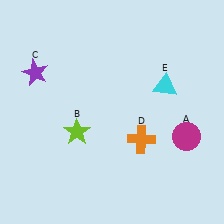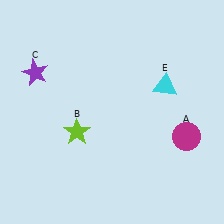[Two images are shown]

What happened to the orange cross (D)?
The orange cross (D) was removed in Image 2. It was in the bottom-right area of Image 1.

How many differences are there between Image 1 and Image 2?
There is 1 difference between the two images.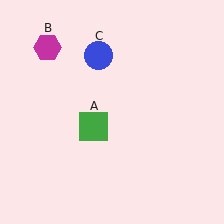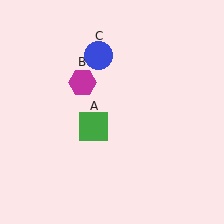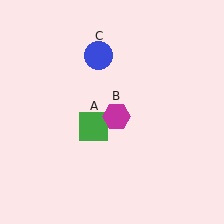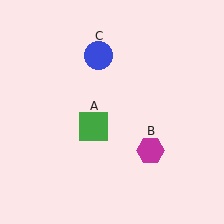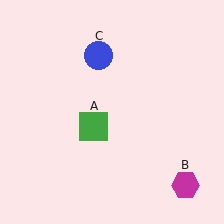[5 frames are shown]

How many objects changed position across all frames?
1 object changed position: magenta hexagon (object B).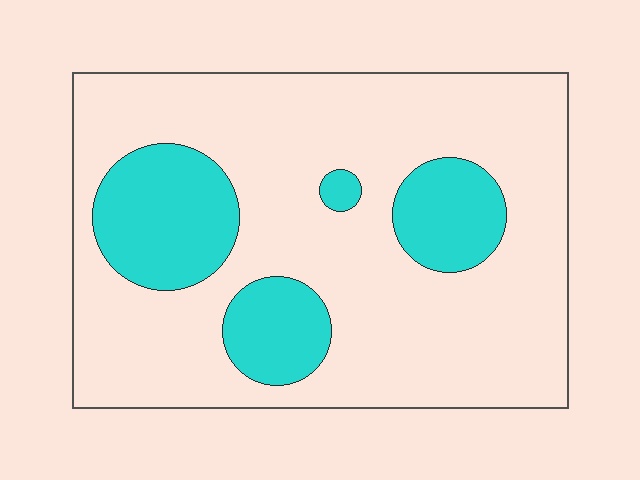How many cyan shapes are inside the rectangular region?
4.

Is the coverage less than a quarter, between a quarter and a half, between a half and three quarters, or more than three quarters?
Less than a quarter.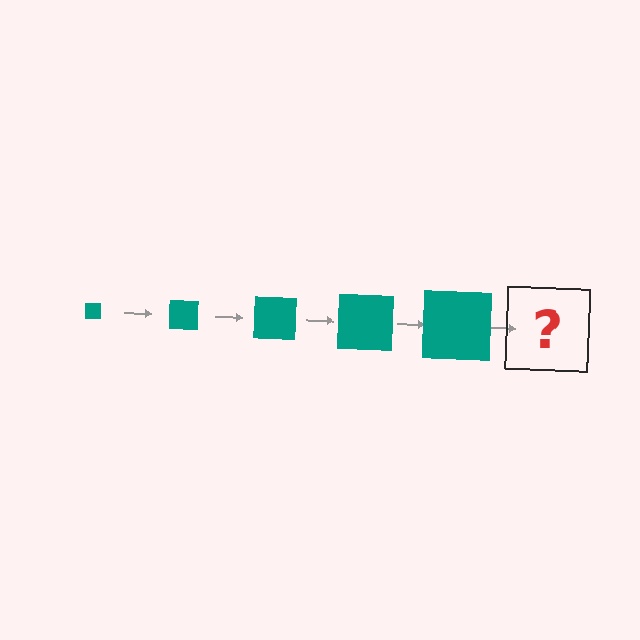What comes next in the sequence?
The next element should be a teal square, larger than the previous one.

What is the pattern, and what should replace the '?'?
The pattern is that the square gets progressively larger each step. The '?' should be a teal square, larger than the previous one.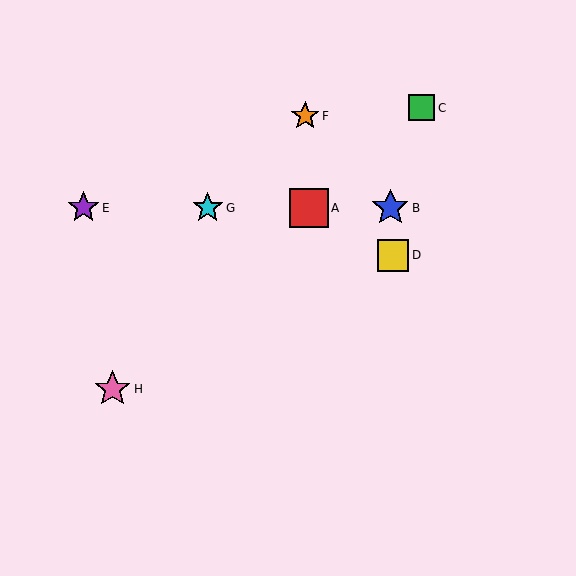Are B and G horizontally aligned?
Yes, both are at y≈208.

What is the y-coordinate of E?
Object E is at y≈208.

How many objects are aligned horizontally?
4 objects (A, B, E, G) are aligned horizontally.